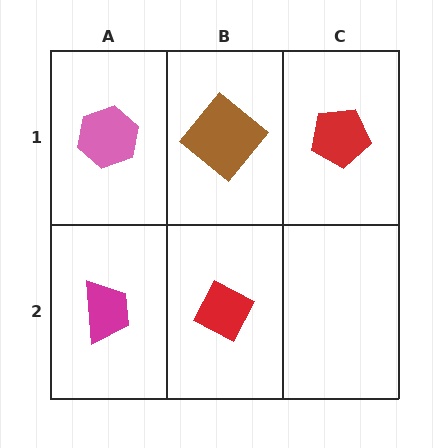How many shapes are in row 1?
3 shapes.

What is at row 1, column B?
A brown diamond.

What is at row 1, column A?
A pink hexagon.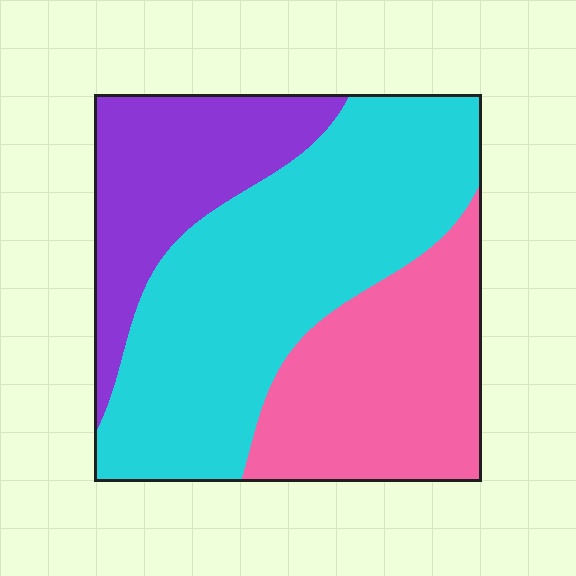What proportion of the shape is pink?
Pink covers roughly 30% of the shape.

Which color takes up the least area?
Purple, at roughly 20%.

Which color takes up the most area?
Cyan, at roughly 50%.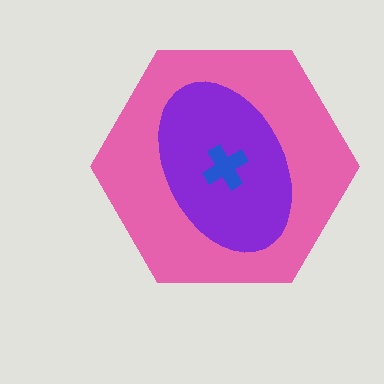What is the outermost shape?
The pink hexagon.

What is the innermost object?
The blue cross.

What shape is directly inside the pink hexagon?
The purple ellipse.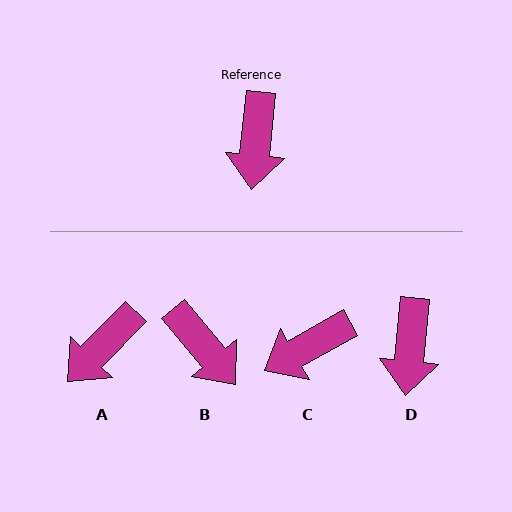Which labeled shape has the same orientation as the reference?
D.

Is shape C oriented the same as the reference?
No, it is off by about 55 degrees.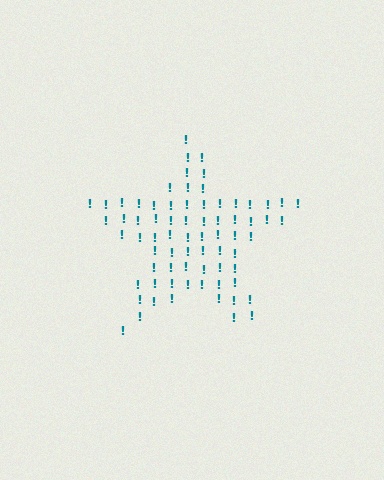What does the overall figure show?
The overall figure shows a star.